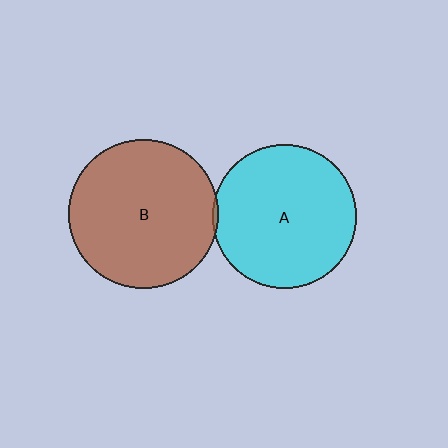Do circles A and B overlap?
Yes.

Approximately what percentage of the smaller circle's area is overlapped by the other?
Approximately 5%.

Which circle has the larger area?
Circle B (brown).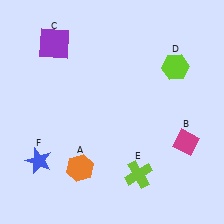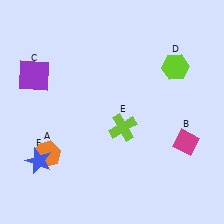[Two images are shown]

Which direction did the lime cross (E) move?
The lime cross (E) moved up.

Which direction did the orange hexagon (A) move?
The orange hexagon (A) moved left.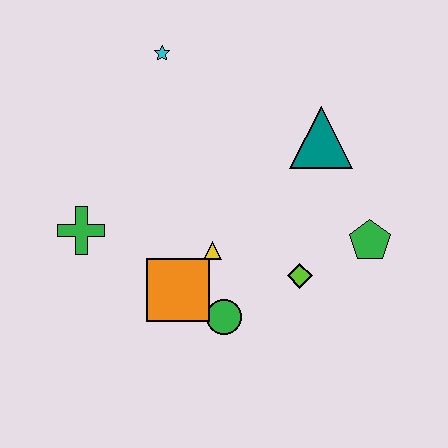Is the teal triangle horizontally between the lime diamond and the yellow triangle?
No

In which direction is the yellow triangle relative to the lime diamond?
The yellow triangle is to the left of the lime diamond.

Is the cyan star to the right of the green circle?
No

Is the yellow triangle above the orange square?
Yes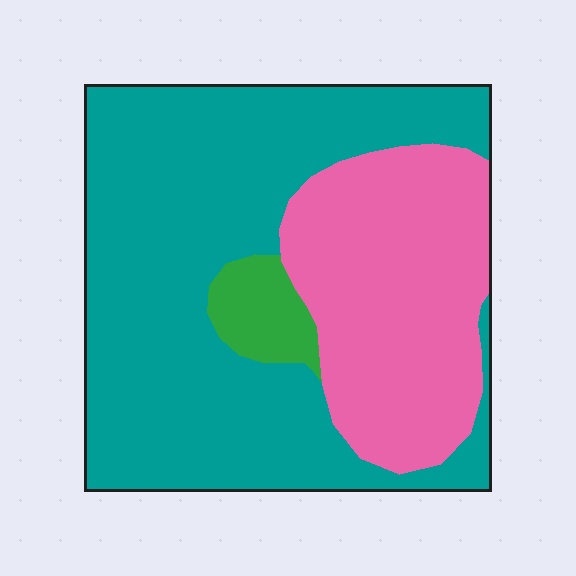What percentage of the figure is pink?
Pink covers 32% of the figure.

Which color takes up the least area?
Green, at roughly 5%.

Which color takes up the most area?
Teal, at roughly 60%.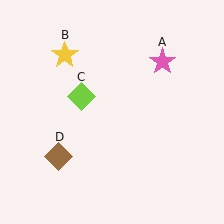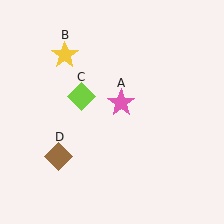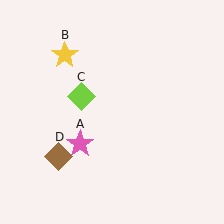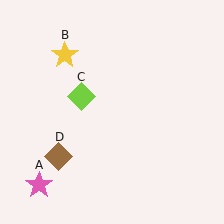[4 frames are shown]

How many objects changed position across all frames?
1 object changed position: pink star (object A).